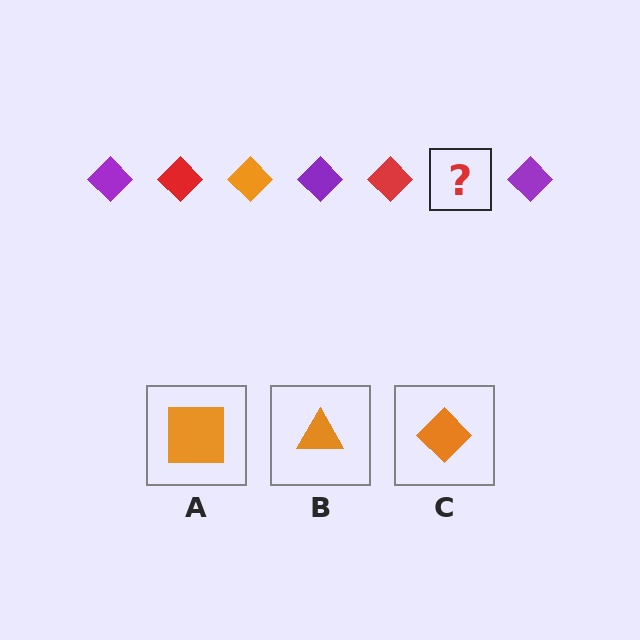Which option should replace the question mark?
Option C.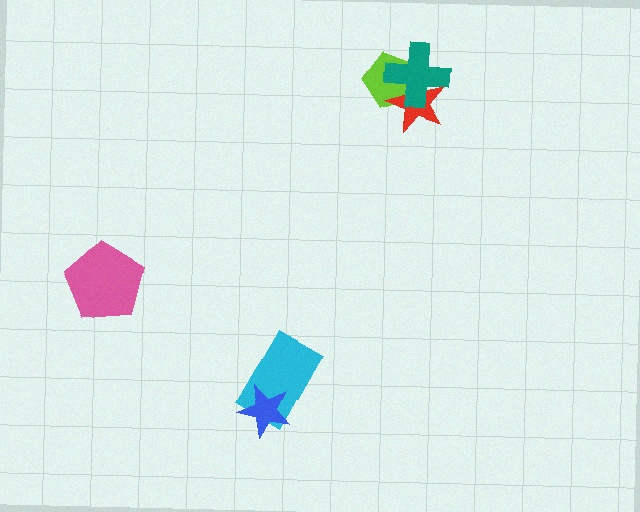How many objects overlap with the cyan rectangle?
1 object overlaps with the cyan rectangle.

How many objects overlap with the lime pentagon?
2 objects overlap with the lime pentagon.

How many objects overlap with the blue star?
1 object overlaps with the blue star.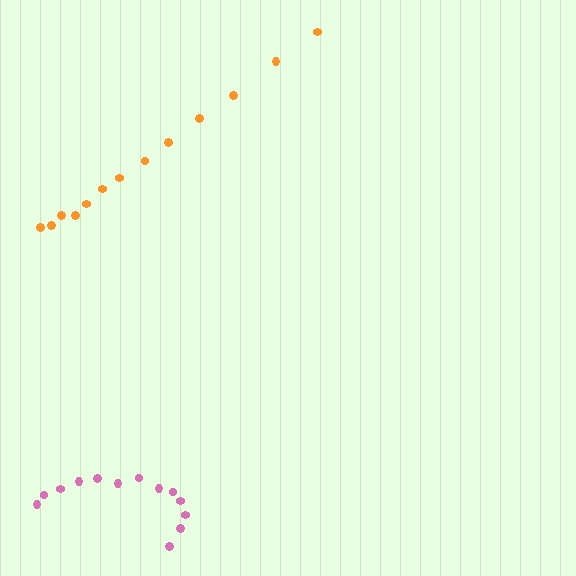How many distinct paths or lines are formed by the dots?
There are 2 distinct paths.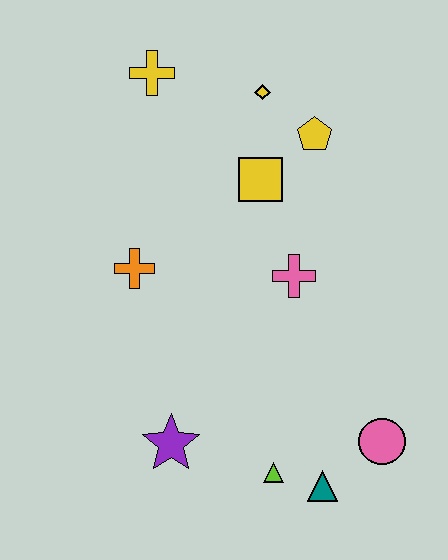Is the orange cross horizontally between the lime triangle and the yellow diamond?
No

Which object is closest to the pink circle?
The teal triangle is closest to the pink circle.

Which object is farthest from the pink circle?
The yellow cross is farthest from the pink circle.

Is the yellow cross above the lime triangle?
Yes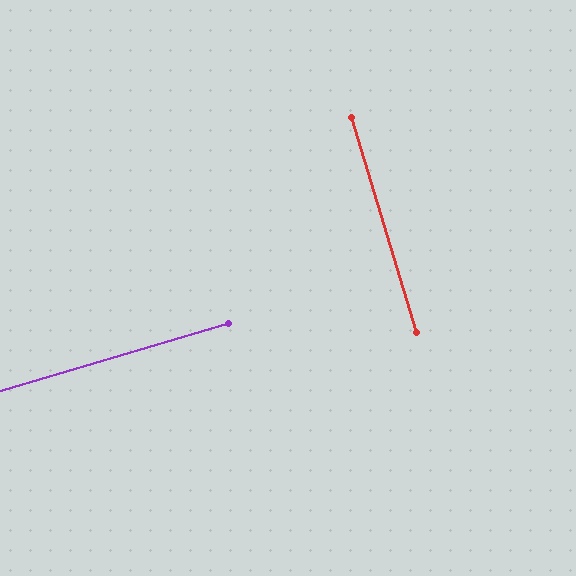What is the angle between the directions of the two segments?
Approximately 90 degrees.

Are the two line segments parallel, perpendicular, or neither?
Perpendicular — they meet at approximately 90°.